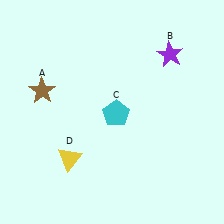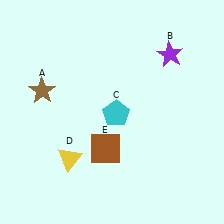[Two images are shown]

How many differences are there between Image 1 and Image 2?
There is 1 difference between the two images.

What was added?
A brown square (E) was added in Image 2.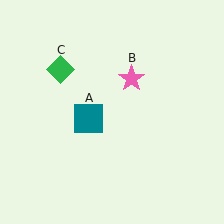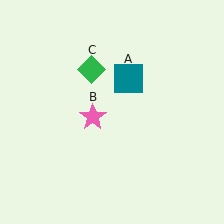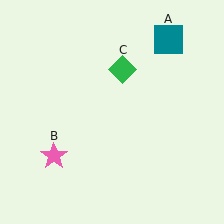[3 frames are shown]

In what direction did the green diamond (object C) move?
The green diamond (object C) moved right.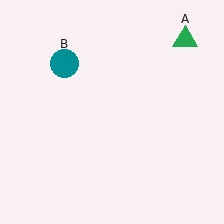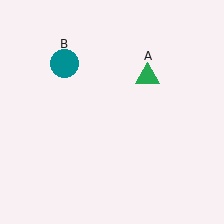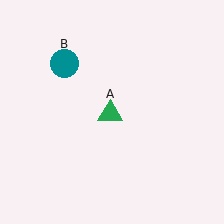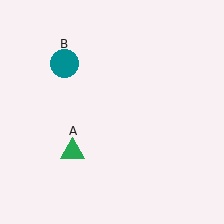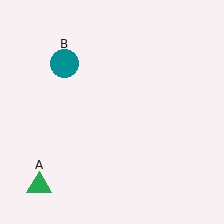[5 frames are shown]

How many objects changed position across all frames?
1 object changed position: green triangle (object A).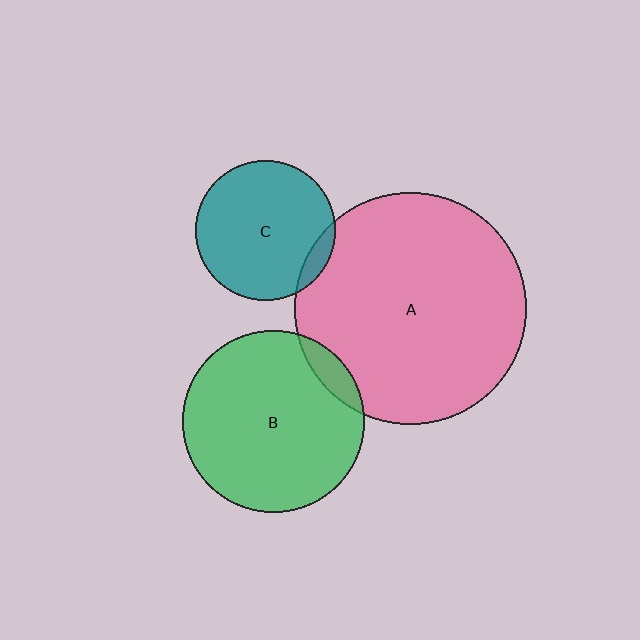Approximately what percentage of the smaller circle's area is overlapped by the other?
Approximately 10%.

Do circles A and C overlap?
Yes.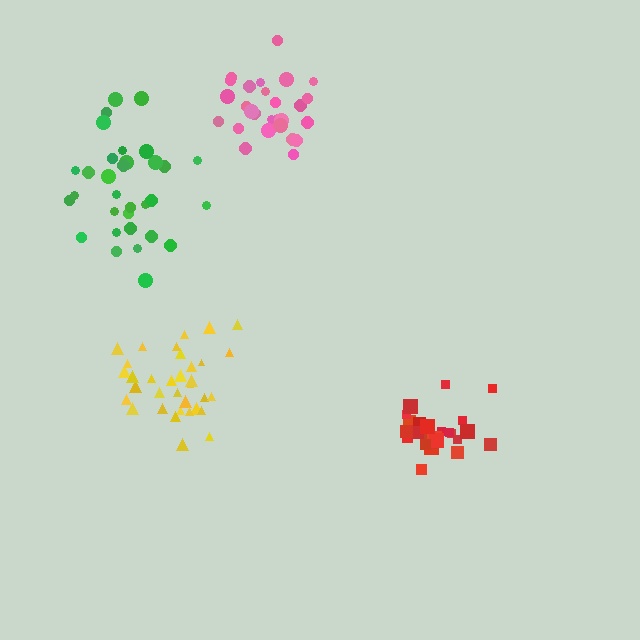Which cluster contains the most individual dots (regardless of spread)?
Yellow (34).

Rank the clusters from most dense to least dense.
pink, red, yellow, green.